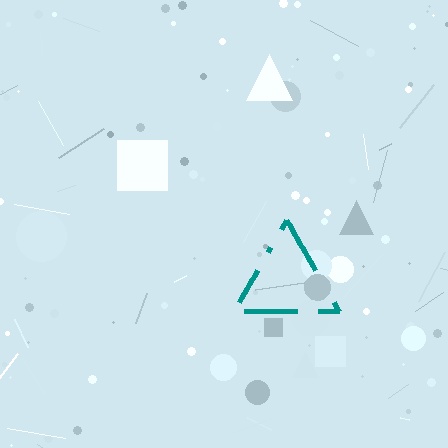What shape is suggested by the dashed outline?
The dashed outline suggests a triangle.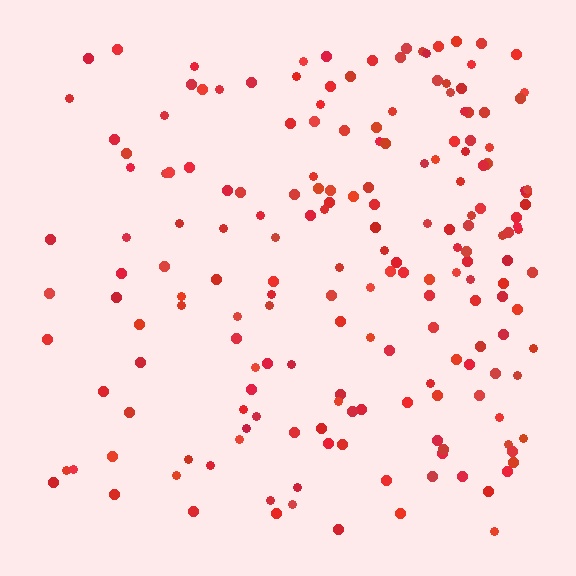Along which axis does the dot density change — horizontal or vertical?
Horizontal.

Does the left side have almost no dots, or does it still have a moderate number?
Still a moderate number, just noticeably fewer than the right.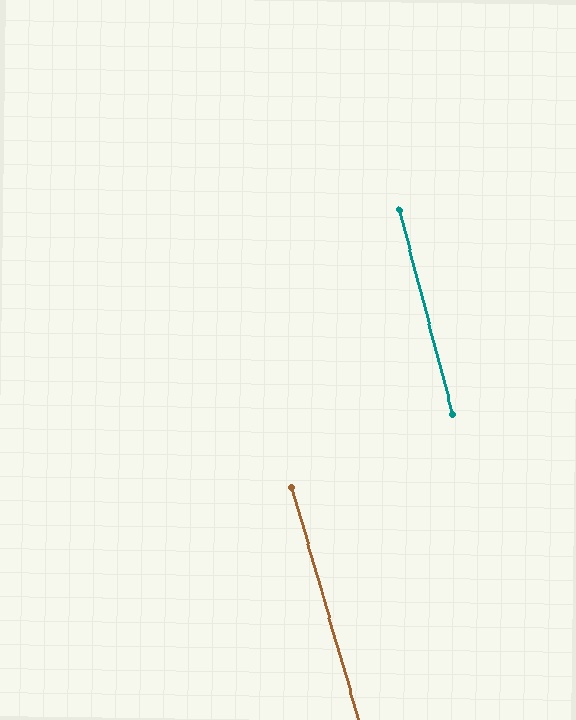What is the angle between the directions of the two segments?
Approximately 2 degrees.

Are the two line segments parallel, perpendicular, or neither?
Parallel — their directions differ by only 1.6°.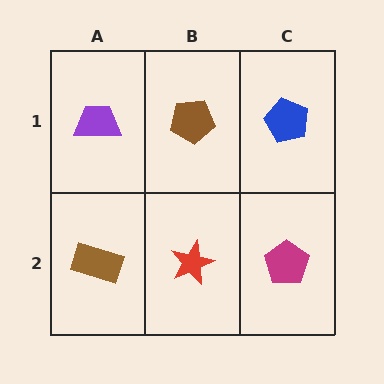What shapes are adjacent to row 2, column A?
A purple trapezoid (row 1, column A), a red star (row 2, column B).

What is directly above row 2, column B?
A brown pentagon.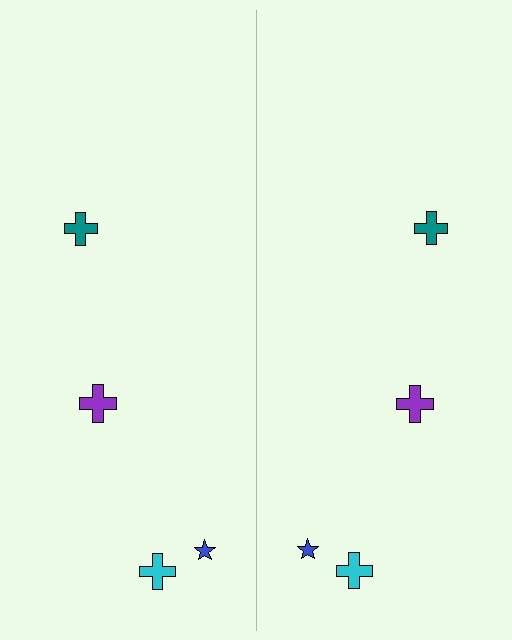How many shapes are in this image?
There are 8 shapes in this image.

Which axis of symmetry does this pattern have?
The pattern has a vertical axis of symmetry running through the center of the image.